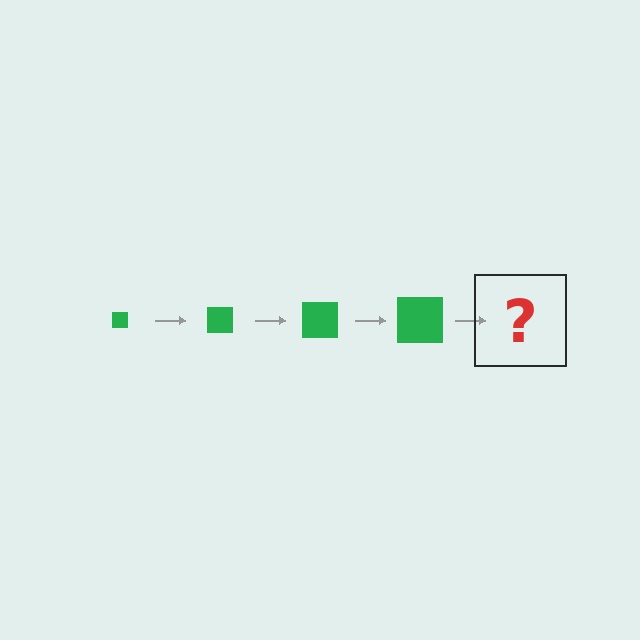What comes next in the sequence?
The next element should be a green square, larger than the previous one.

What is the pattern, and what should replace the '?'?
The pattern is that the square gets progressively larger each step. The '?' should be a green square, larger than the previous one.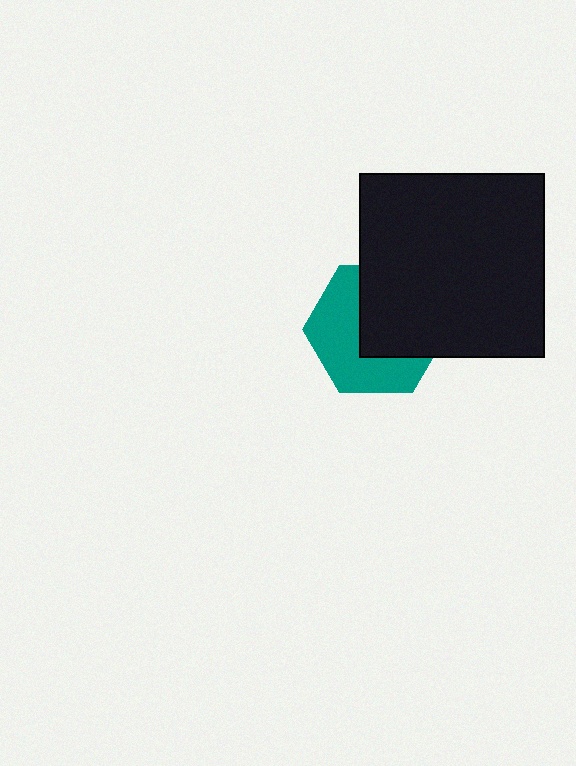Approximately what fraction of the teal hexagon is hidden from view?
Roughly 49% of the teal hexagon is hidden behind the black square.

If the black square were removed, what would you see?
You would see the complete teal hexagon.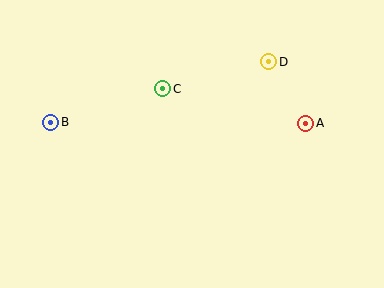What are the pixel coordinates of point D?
Point D is at (269, 62).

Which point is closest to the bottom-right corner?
Point A is closest to the bottom-right corner.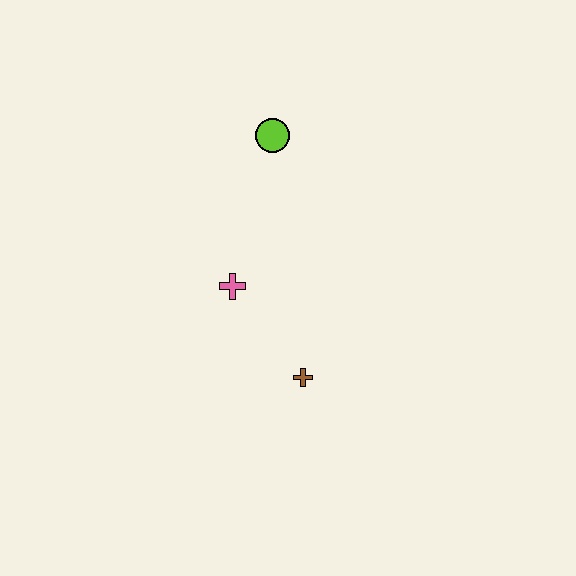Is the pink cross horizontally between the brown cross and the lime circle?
No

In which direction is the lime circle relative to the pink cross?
The lime circle is above the pink cross.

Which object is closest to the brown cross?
The pink cross is closest to the brown cross.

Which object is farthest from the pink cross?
The lime circle is farthest from the pink cross.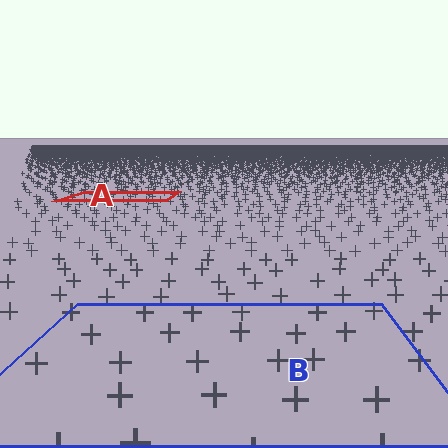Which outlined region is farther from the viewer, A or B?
Region A is farther from the viewer — the texture elements inside it appear smaller and more densely packed.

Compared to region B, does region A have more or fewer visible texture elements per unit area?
Region A has more texture elements per unit area — they are packed more densely because it is farther away.